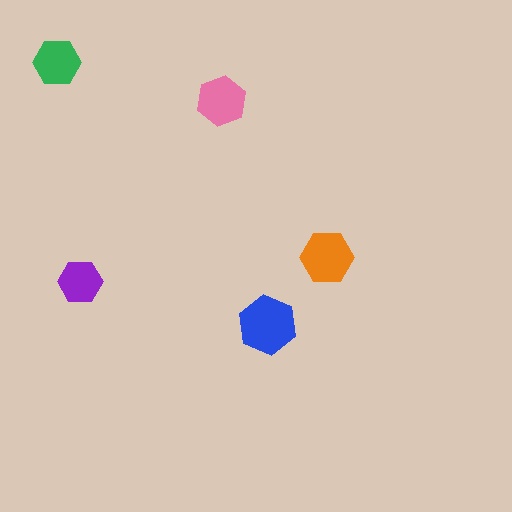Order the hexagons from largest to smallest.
the blue one, the orange one, the pink one, the green one, the purple one.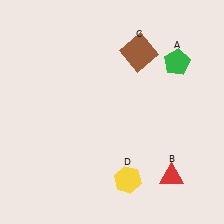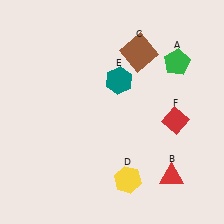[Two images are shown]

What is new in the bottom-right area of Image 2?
A red diamond (F) was added in the bottom-right area of Image 2.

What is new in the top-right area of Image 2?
A teal hexagon (E) was added in the top-right area of Image 2.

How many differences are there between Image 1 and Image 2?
There are 2 differences between the two images.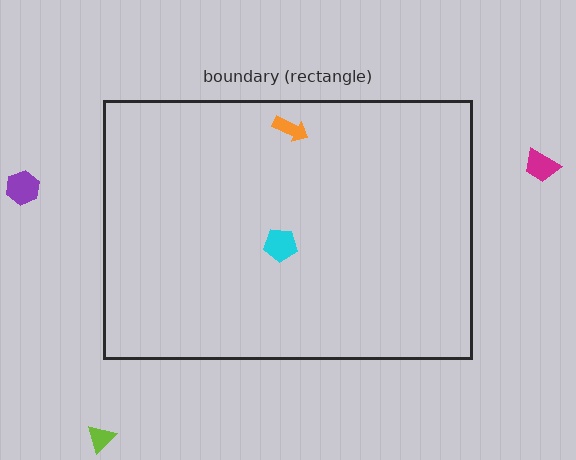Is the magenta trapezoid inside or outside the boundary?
Outside.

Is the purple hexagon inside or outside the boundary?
Outside.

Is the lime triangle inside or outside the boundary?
Outside.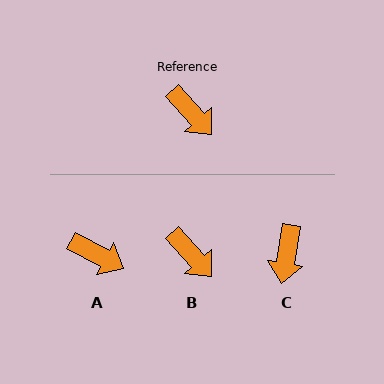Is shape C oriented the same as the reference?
No, it is off by about 51 degrees.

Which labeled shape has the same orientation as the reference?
B.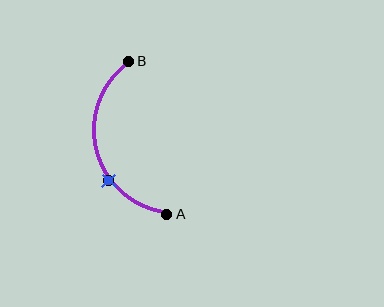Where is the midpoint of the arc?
The arc midpoint is the point on the curve farthest from the straight line joining A and B. It sits to the left of that line.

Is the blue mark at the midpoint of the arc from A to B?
No. The blue mark lies on the arc but is closer to endpoint A. The arc midpoint would be at the point on the curve equidistant along the arc from both A and B.